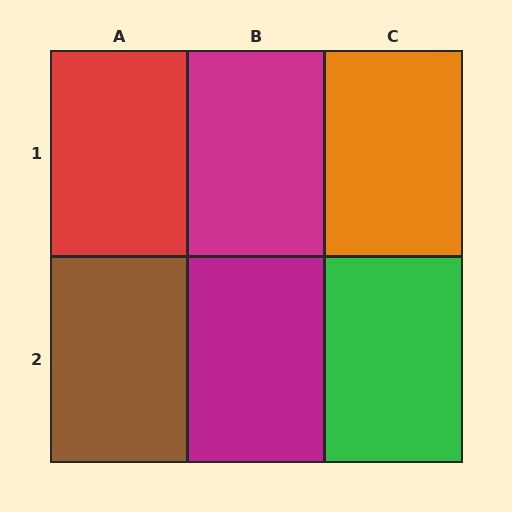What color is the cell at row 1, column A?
Red.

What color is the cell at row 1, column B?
Magenta.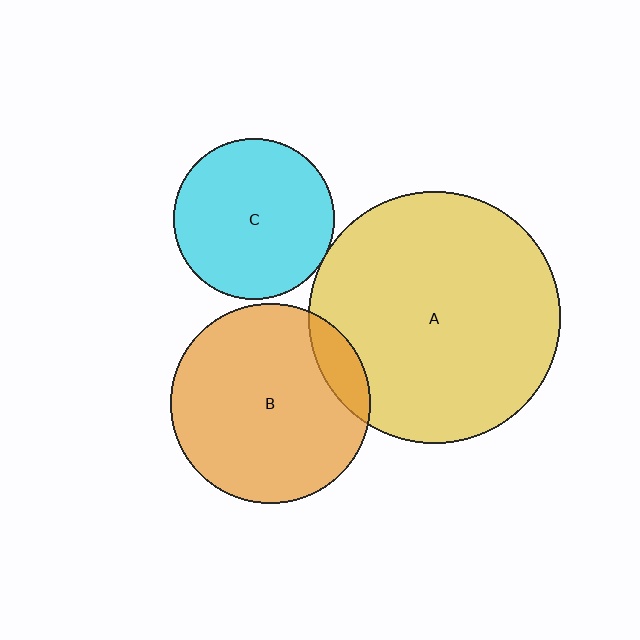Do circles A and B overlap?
Yes.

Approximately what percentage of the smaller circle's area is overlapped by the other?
Approximately 10%.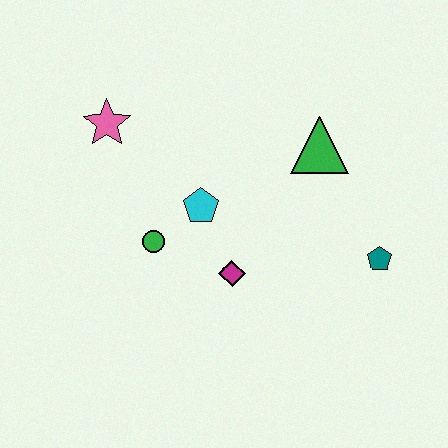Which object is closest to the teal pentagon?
The green triangle is closest to the teal pentagon.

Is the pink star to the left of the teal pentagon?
Yes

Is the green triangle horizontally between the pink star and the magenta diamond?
No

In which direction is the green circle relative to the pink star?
The green circle is below the pink star.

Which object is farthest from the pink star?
The teal pentagon is farthest from the pink star.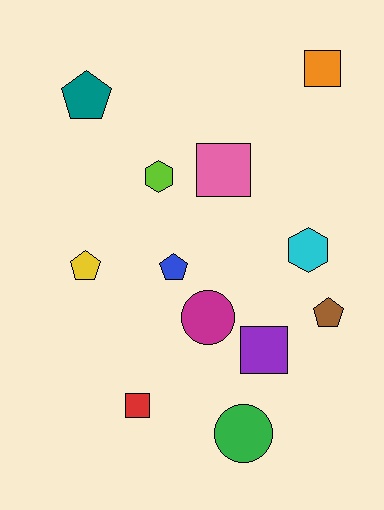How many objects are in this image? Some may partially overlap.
There are 12 objects.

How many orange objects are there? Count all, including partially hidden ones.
There is 1 orange object.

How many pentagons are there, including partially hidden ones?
There are 4 pentagons.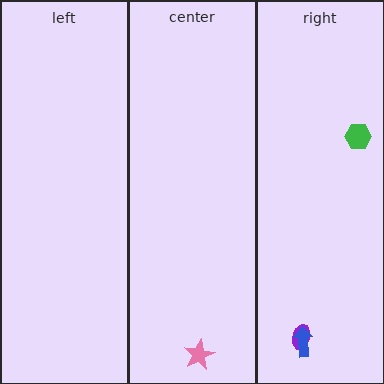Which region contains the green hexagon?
The right region.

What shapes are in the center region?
The pink star.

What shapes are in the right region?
The purple ellipse, the blue arrow, the green hexagon.